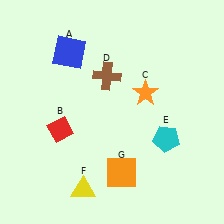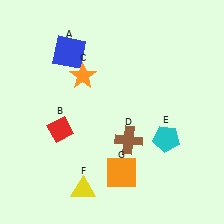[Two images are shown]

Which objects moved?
The objects that moved are: the orange star (C), the brown cross (D).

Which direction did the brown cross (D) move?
The brown cross (D) moved down.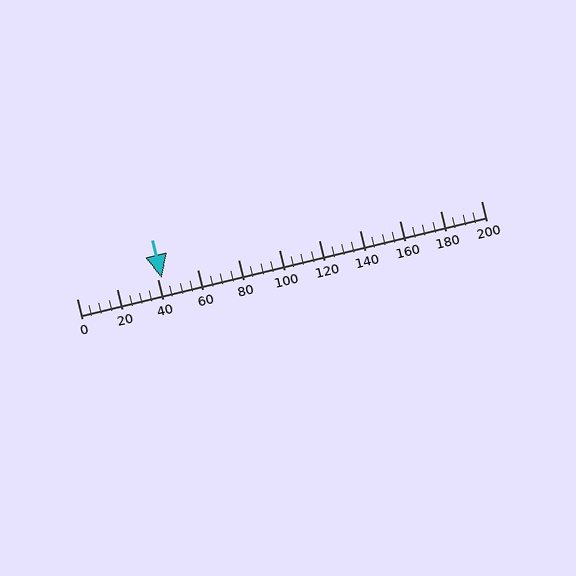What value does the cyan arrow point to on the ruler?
The cyan arrow points to approximately 42.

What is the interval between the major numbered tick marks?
The major tick marks are spaced 20 units apart.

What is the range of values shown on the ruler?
The ruler shows values from 0 to 200.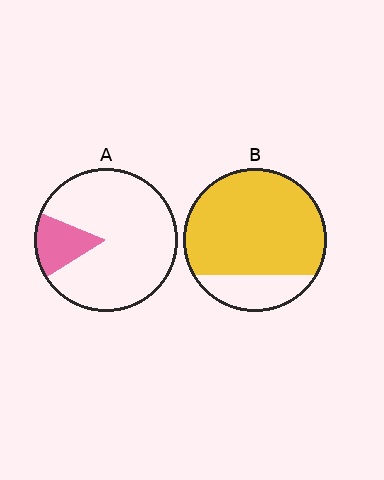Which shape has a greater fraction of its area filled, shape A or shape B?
Shape B.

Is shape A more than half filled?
No.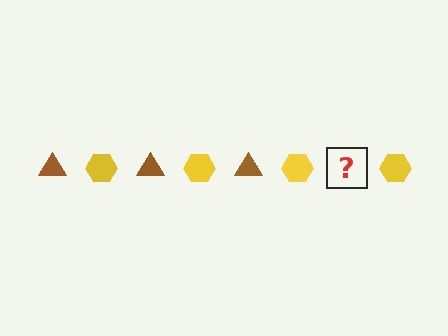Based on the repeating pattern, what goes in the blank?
The blank should be a brown triangle.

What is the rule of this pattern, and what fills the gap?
The rule is that the pattern alternates between brown triangle and yellow hexagon. The gap should be filled with a brown triangle.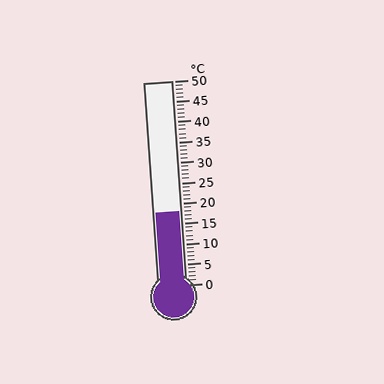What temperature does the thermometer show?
The thermometer shows approximately 18°C.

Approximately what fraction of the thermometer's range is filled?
The thermometer is filled to approximately 35% of its range.